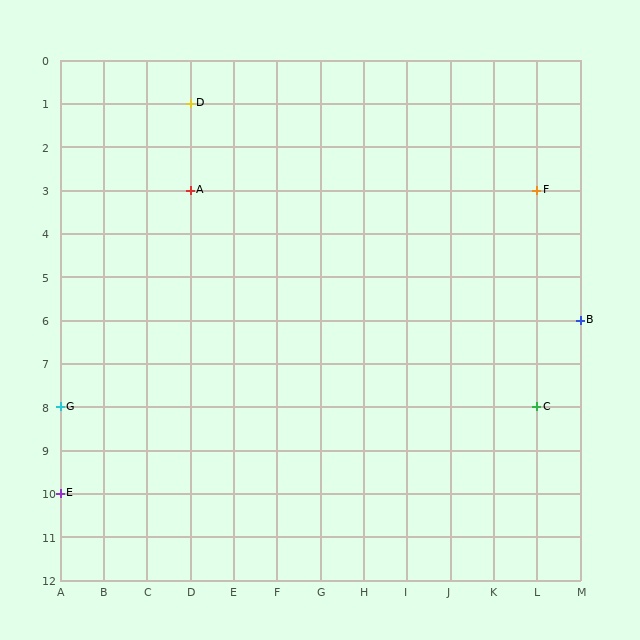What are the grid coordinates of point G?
Point G is at grid coordinates (A, 8).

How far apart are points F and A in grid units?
Points F and A are 8 columns apart.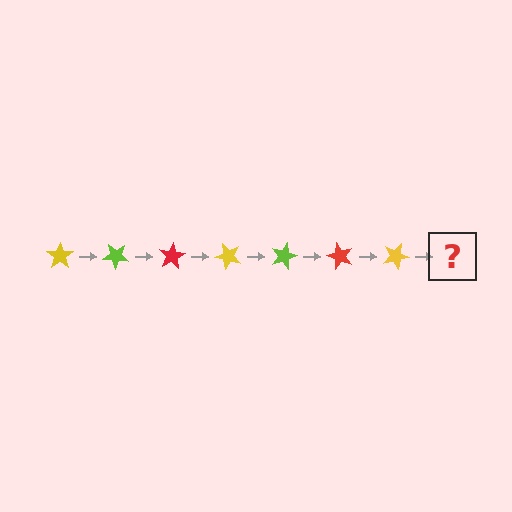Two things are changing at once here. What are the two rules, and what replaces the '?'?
The two rules are that it rotates 40 degrees each step and the color cycles through yellow, lime, and red. The '?' should be a lime star, rotated 280 degrees from the start.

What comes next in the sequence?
The next element should be a lime star, rotated 280 degrees from the start.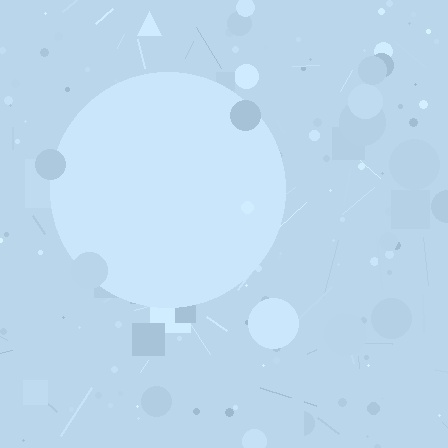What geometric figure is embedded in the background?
A circle is embedded in the background.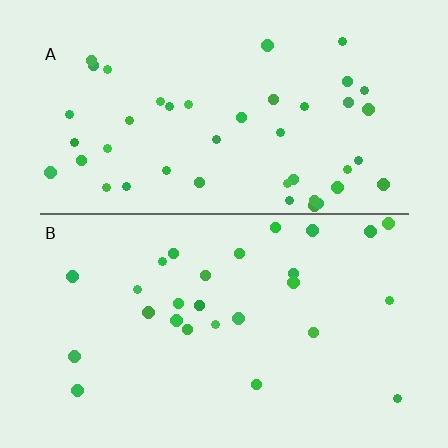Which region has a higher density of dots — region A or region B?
A (the top).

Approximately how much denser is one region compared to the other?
Approximately 1.7× — region A over region B.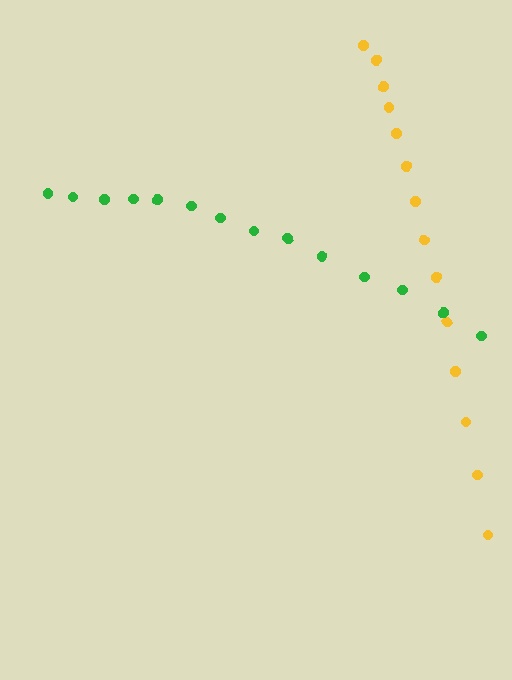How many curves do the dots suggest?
There are 2 distinct paths.